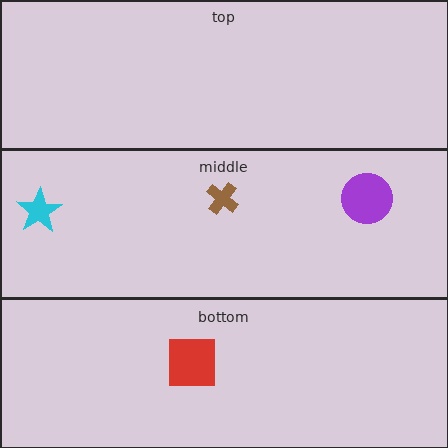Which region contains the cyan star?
The middle region.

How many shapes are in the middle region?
3.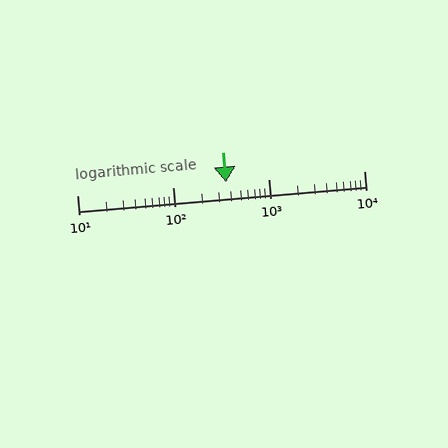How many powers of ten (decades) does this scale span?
The scale spans 3 decades, from 10 to 10000.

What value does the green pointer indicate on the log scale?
The pointer indicates approximately 360.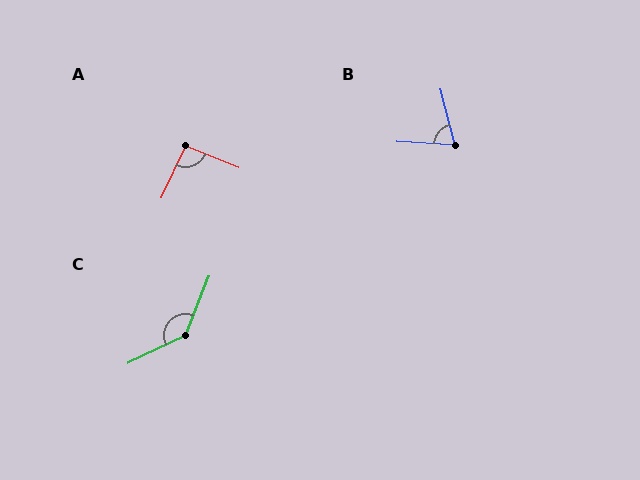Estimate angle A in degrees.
Approximately 93 degrees.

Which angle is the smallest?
B, at approximately 72 degrees.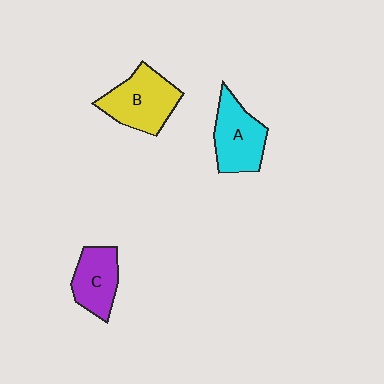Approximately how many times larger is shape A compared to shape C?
Approximately 1.2 times.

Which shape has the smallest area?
Shape C (purple).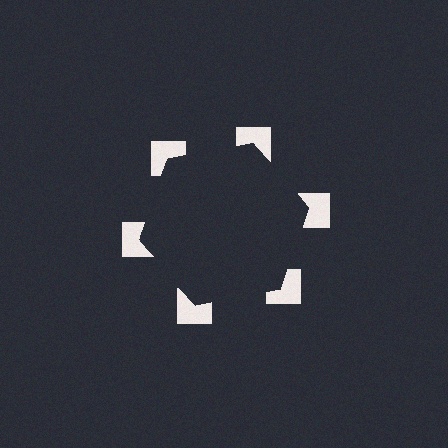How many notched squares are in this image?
There are 6 — one at each vertex of the illusory hexagon.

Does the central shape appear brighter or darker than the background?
It typically appears slightly darker than the background, even though no actual brightness change is drawn.